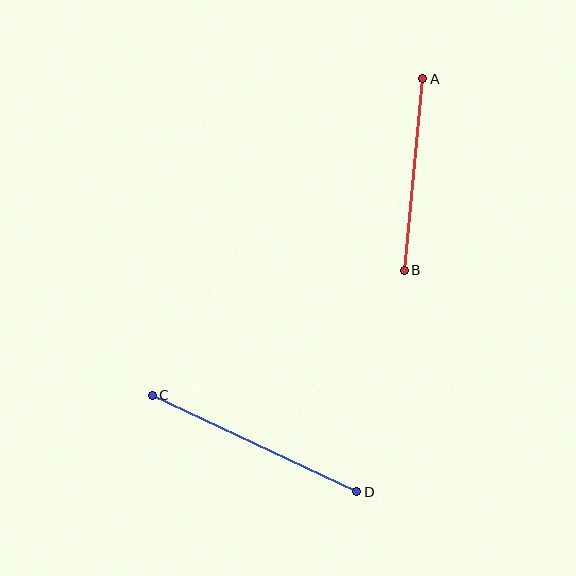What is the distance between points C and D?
The distance is approximately 226 pixels.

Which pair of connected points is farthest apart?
Points C and D are farthest apart.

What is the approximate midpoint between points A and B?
The midpoint is at approximately (414, 175) pixels.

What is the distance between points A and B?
The distance is approximately 192 pixels.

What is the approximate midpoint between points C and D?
The midpoint is at approximately (254, 444) pixels.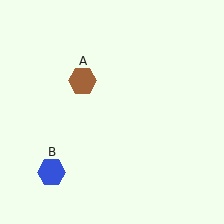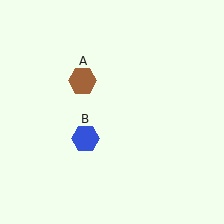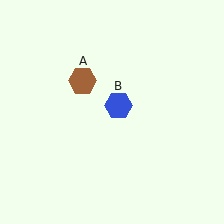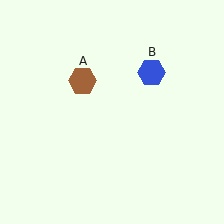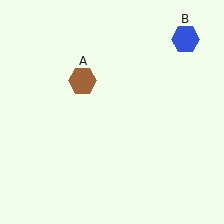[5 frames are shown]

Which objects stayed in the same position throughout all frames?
Brown hexagon (object A) remained stationary.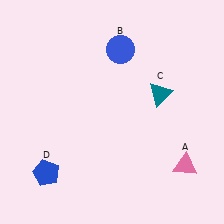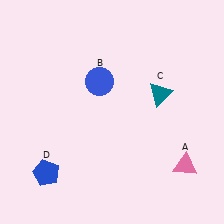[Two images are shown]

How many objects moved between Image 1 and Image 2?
1 object moved between the two images.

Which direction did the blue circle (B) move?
The blue circle (B) moved down.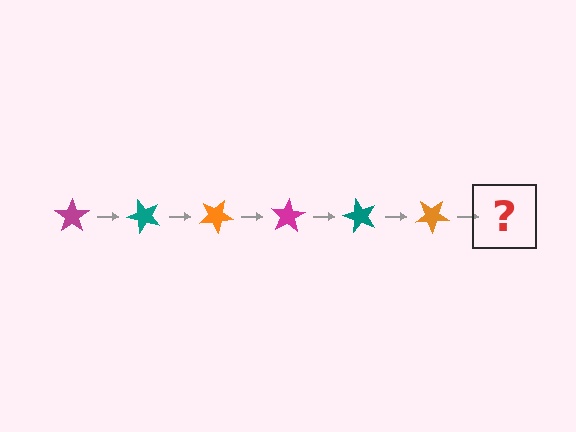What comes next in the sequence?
The next element should be a magenta star, rotated 300 degrees from the start.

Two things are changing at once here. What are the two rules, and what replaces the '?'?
The two rules are that it rotates 50 degrees each step and the color cycles through magenta, teal, and orange. The '?' should be a magenta star, rotated 300 degrees from the start.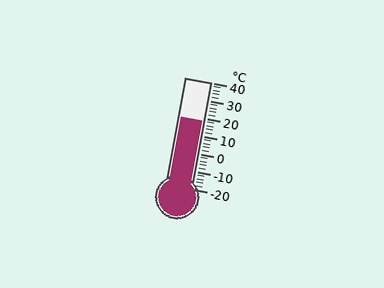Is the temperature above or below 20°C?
The temperature is below 20°C.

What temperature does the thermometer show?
The thermometer shows approximately 18°C.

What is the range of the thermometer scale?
The thermometer scale ranges from -20°C to 40°C.